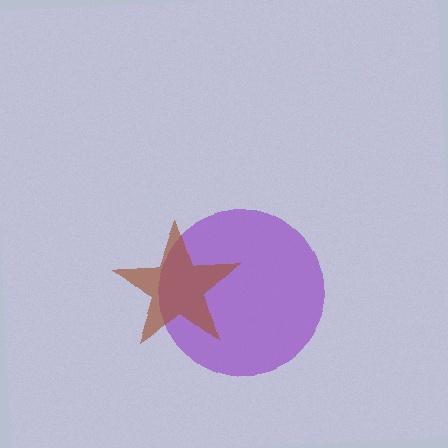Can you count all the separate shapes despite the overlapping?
Yes, there are 2 separate shapes.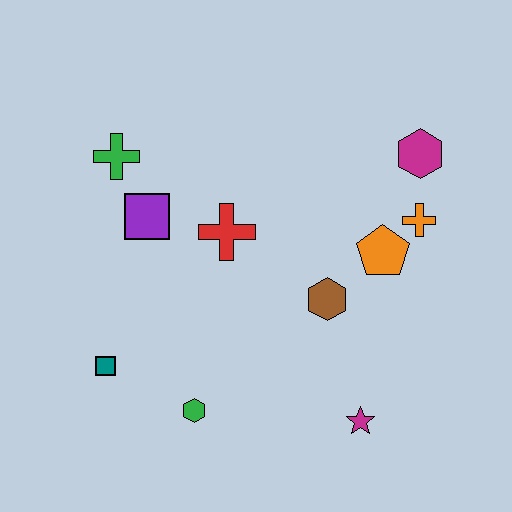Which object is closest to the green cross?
The purple square is closest to the green cross.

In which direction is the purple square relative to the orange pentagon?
The purple square is to the left of the orange pentagon.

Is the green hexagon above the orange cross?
No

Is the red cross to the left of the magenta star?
Yes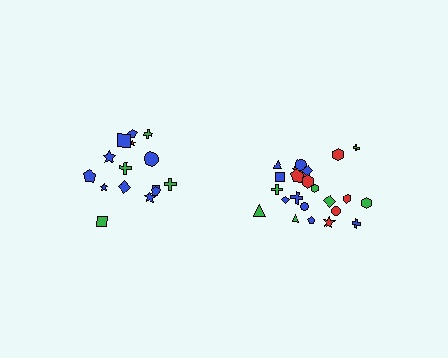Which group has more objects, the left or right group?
The right group.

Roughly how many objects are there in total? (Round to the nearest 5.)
Roughly 40 objects in total.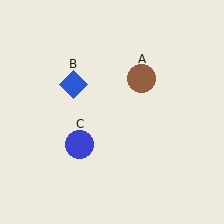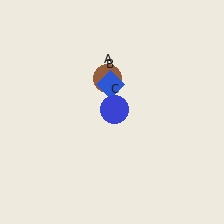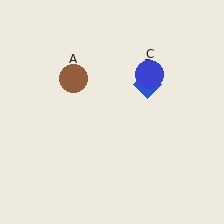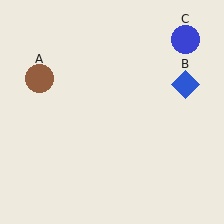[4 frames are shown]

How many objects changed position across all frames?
3 objects changed position: brown circle (object A), blue diamond (object B), blue circle (object C).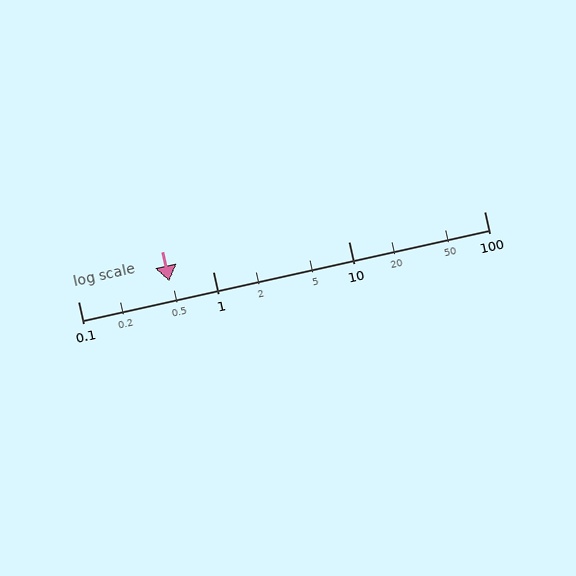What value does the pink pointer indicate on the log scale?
The pointer indicates approximately 0.47.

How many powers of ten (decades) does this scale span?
The scale spans 3 decades, from 0.1 to 100.